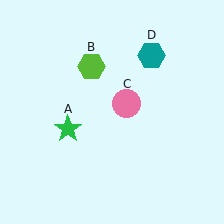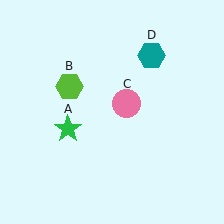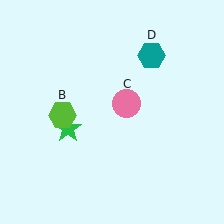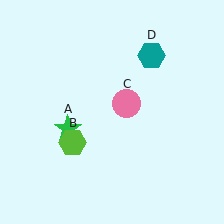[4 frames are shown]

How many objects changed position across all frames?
1 object changed position: lime hexagon (object B).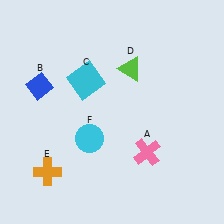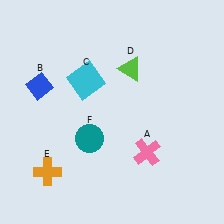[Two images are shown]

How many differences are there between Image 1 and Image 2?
There is 1 difference between the two images.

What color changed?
The circle (F) changed from cyan in Image 1 to teal in Image 2.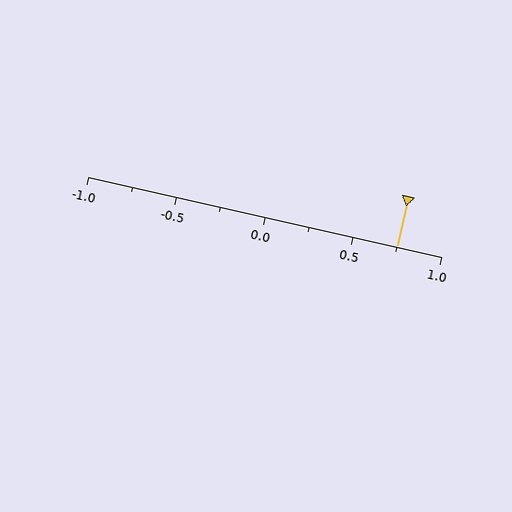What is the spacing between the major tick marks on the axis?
The major ticks are spaced 0.5 apart.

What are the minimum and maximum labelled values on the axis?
The axis runs from -1.0 to 1.0.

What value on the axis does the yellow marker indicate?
The marker indicates approximately 0.75.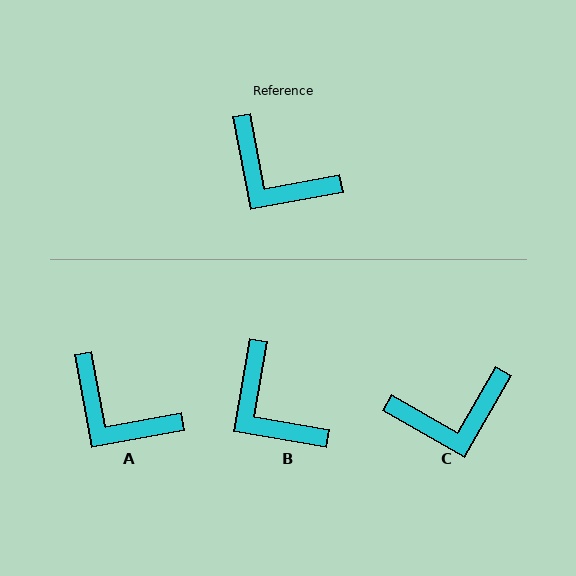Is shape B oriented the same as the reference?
No, it is off by about 20 degrees.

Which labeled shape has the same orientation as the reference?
A.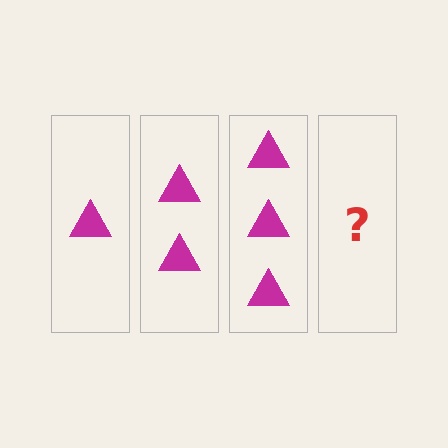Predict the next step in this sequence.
The next step is 4 triangles.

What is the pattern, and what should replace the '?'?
The pattern is that each step adds one more triangle. The '?' should be 4 triangles.